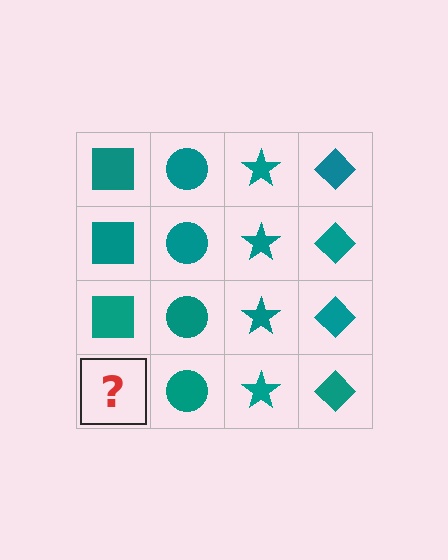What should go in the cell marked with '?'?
The missing cell should contain a teal square.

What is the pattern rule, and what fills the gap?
The rule is that each column has a consistent shape. The gap should be filled with a teal square.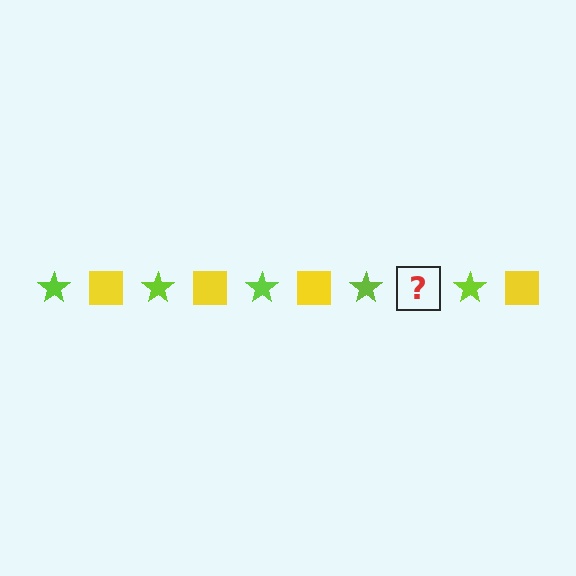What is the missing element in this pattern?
The missing element is a yellow square.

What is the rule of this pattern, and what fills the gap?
The rule is that the pattern alternates between lime star and yellow square. The gap should be filled with a yellow square.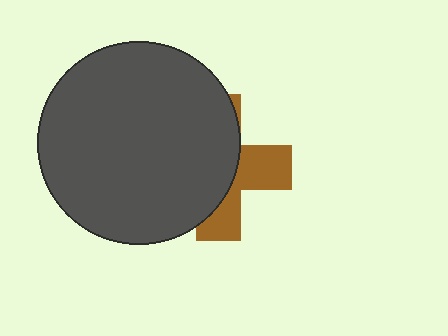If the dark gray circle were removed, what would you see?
You would see the complete brown cross.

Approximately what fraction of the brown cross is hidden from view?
Roughly 62% of the brown cross is hidden behind the dark gray circle.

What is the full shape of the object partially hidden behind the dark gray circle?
The partially hidden object is a brown cross.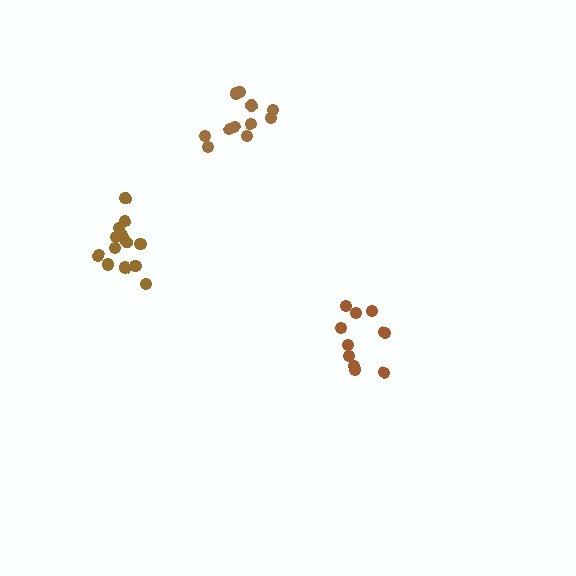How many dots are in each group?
Group 1: 10 dots, Group 2: 13 dots, Group 3: 11 dots (34 total).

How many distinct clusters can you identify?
There are 3 distinct clusters.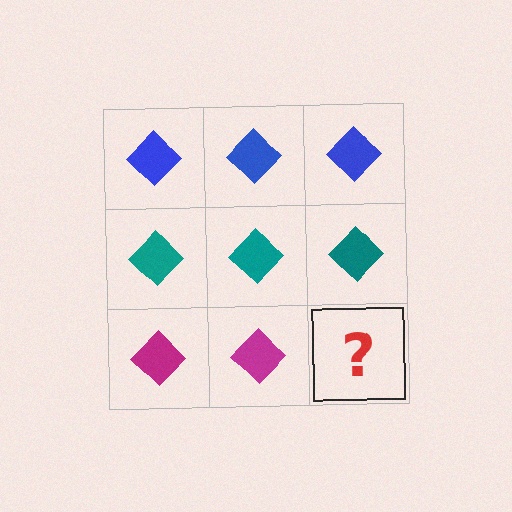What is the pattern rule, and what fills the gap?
The rule is that each row has a consistent color. The gap should be filled with a magenta diamond.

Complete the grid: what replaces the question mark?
The question mark should be replaced with a magenta diamond.